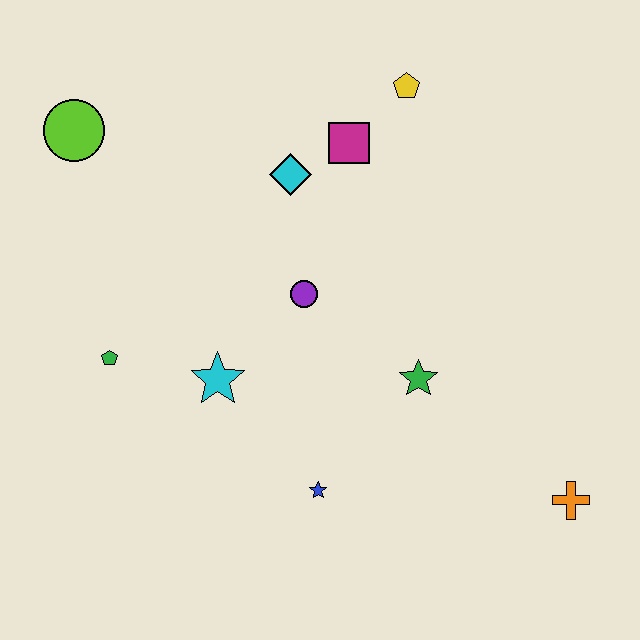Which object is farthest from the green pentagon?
The orange cross is farthest from the green pentagon.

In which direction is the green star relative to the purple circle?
The green star is to the right of the purple circle.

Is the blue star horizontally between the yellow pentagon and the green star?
No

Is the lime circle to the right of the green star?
No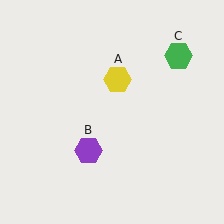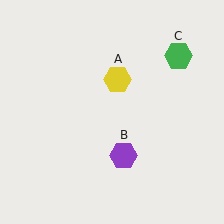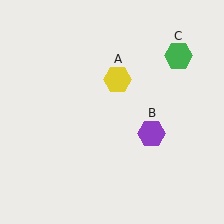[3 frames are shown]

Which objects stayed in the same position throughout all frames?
Yellow hexagon (object A) and green hexagon (object C) remained stationary.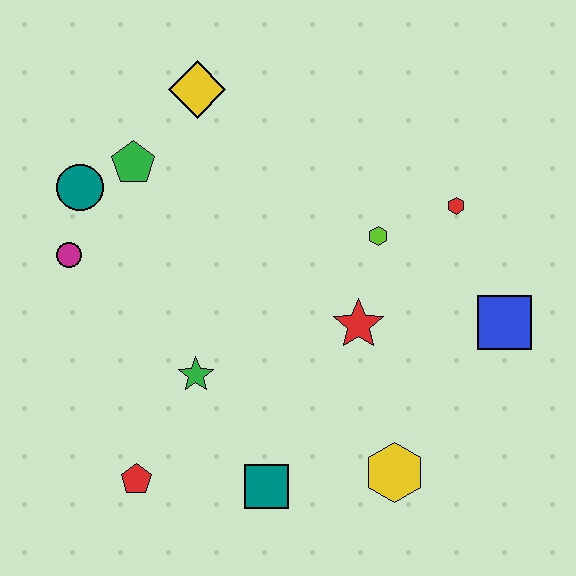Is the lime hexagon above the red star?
Yes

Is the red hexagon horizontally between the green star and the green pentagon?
No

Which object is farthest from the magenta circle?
The blue square is farthest from the magenta circle.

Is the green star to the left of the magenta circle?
No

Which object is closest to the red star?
The lime hexagon is closest to the red star.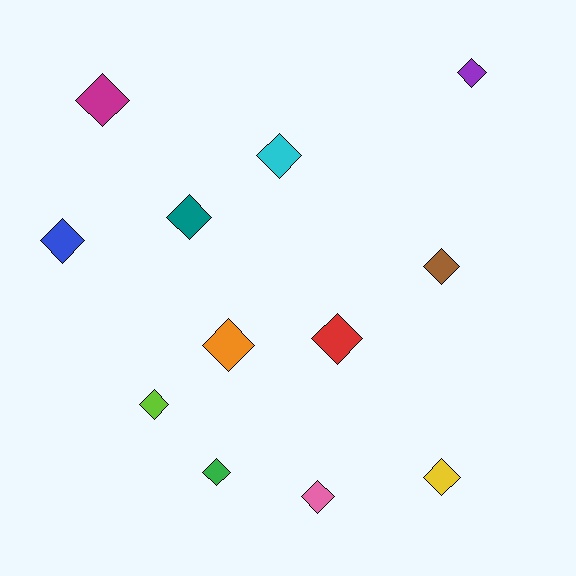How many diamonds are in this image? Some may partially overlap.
There are 12 diamonds.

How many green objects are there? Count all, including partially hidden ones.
There is 1 green object.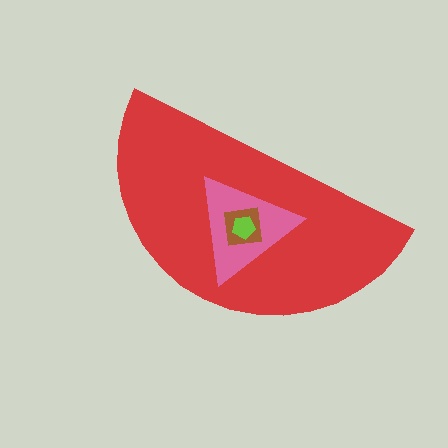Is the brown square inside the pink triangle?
Yes.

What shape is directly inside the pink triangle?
The brown square.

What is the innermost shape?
The lime pentagon.